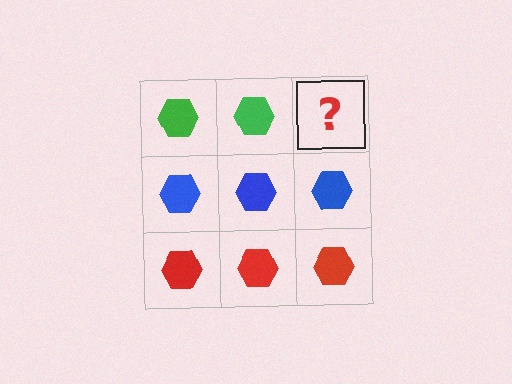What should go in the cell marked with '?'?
The missing cell should contain a green hexagon.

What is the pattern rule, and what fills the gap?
The rule is that each row has a consistent color. The gap should be filled with a green hexagon.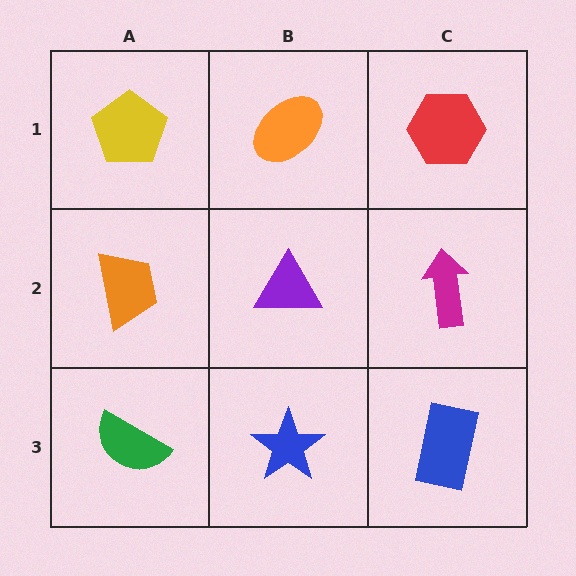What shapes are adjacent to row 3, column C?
A magenta arrow (row 2, column C), a blue star (row 3, column B).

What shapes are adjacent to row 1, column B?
A purple triangle (row 2, column B), a yellow pentagon (row 1, column A), a red hexagon (row 1, column C).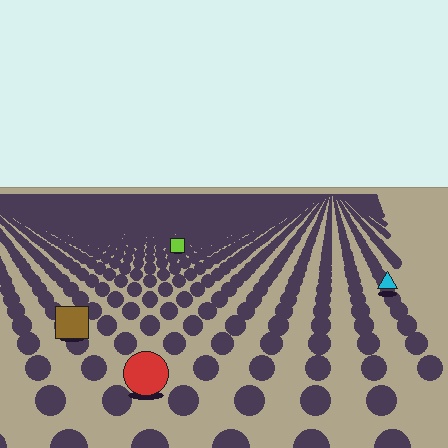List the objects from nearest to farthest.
From nearest to farthest: the red circle, the brown square, the cyan triangle, the lime square.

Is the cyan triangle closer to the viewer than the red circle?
No. The red circle is closer — you can tell from the texture gradient: the ground texture is coarser near it.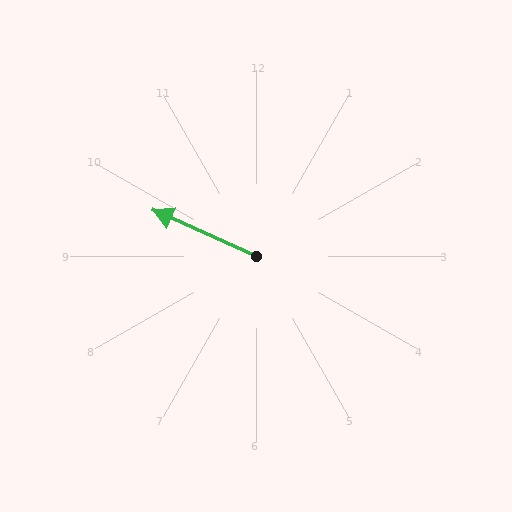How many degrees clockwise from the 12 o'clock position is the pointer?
Approximately 294 degrees.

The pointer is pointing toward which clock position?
Roughly 10 o'clock.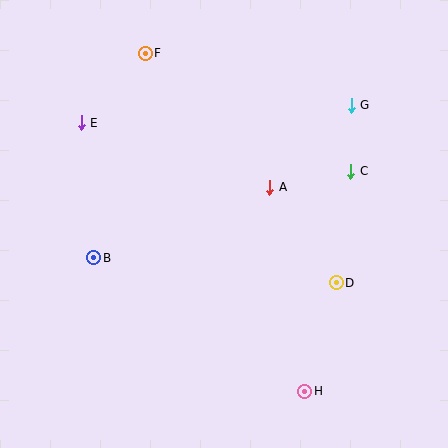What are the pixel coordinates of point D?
Point D is at (336, 283).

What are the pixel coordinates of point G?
Point G is at (351, 105).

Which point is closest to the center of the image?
Point A at (270, 187) is closest to the center.